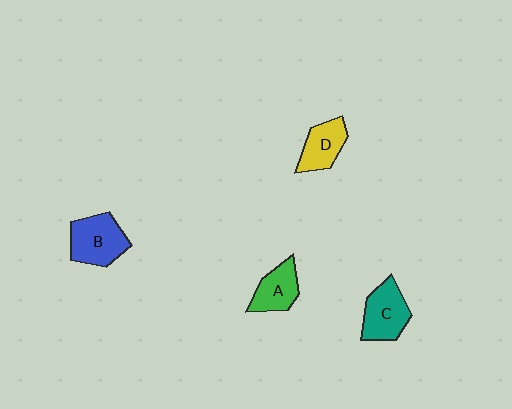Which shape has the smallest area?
Shape A (green).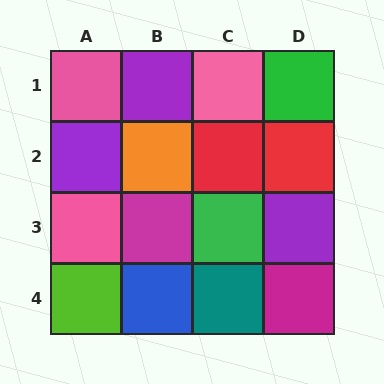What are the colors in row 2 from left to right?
Purple, orange, red, red.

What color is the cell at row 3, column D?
Purple.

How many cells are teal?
1 cell is teal.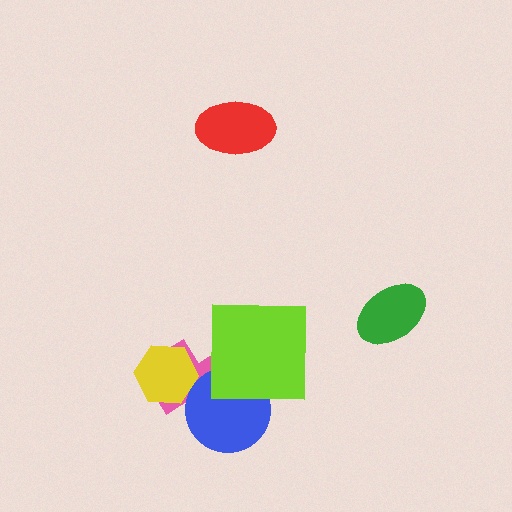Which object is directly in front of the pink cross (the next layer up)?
The blue circle is directly in front of the pink cross.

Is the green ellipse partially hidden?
No, no other shape covers it.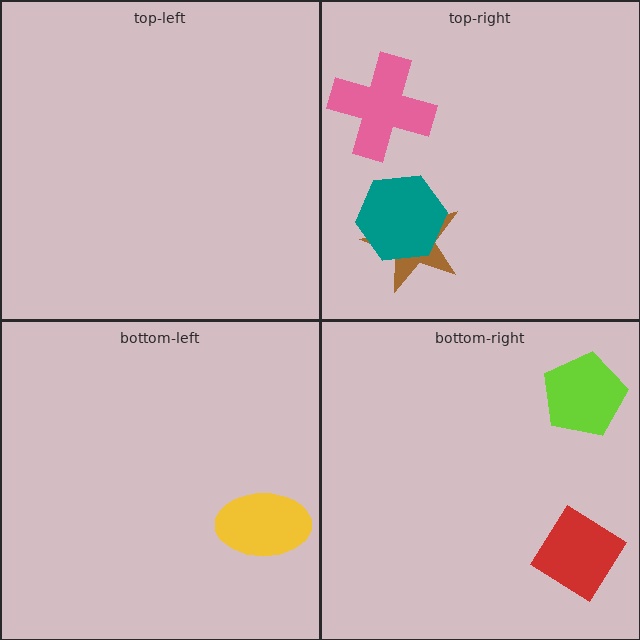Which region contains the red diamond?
The bottom-right region.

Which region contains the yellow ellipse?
The bottom-left region.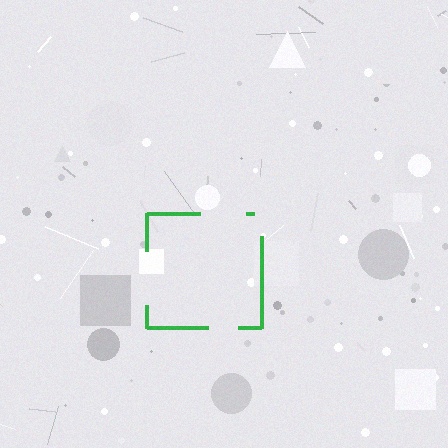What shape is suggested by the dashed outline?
The dashed outline suggests a square.